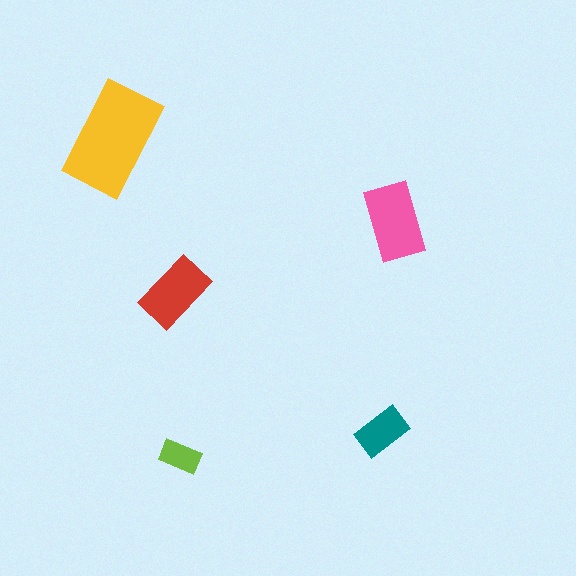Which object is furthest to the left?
The yellow rectangle is leftmost.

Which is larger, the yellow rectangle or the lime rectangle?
The yellow one.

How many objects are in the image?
There are 5 objects in the image.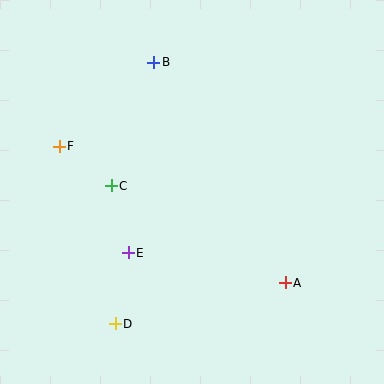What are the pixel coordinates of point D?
Point D is at (115, 324).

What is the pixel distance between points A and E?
The distance between A and E is 160 pixels.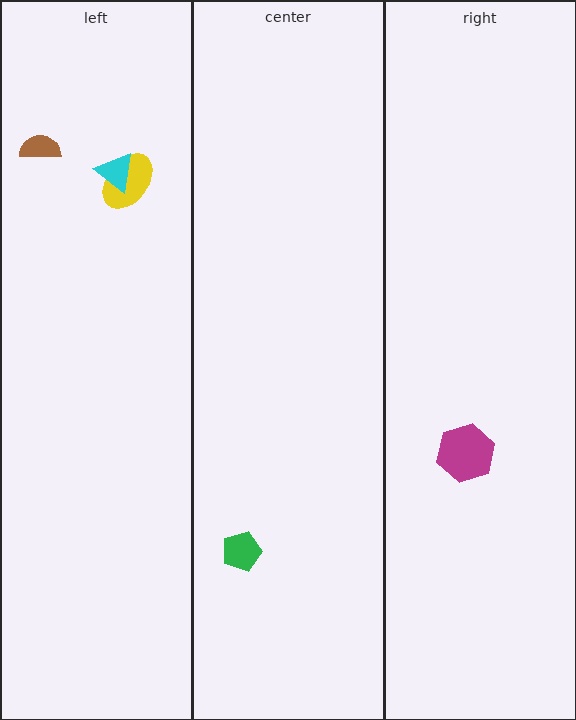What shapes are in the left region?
The yellow ellipse, the cyan triangle, the brown semicircle.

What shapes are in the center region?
The green pentagon.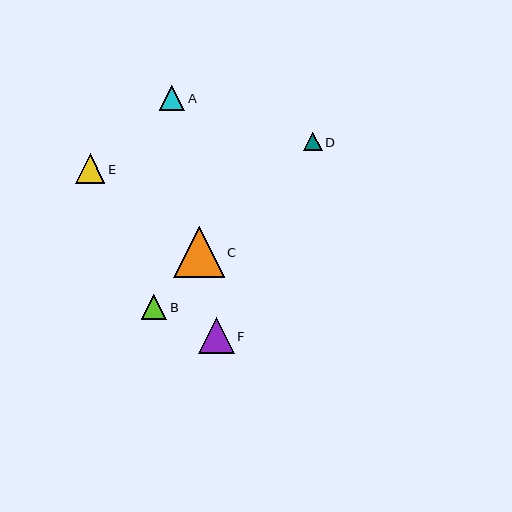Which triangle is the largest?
Triangle C is the largest with a size of approximately 51 pixels.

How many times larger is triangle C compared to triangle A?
Triangle C is approximately 2.0 times the size of triangle A.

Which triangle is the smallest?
Triangle D is the smallest with a size of approximately 18 pixels.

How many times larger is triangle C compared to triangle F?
Triangle C is approximately 1.4 times the size of triangle F.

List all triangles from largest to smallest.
From largest to smallest: C, F, E, A, B, D.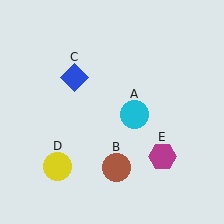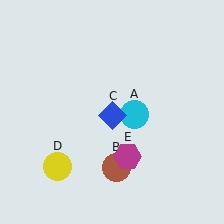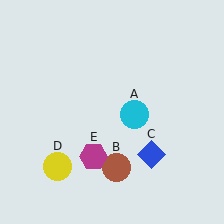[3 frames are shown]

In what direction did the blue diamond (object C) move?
The blue diamond (object C) moved down and to the right.